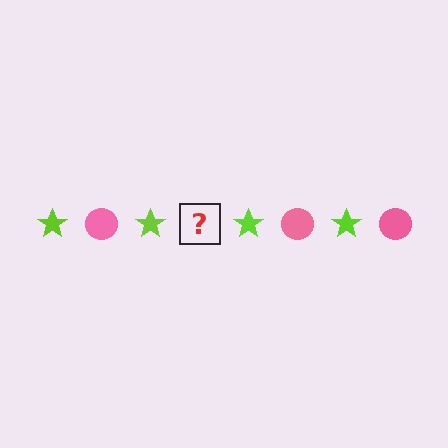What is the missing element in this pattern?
The missing element is a pink circle.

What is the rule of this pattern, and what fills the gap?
The rule is that the pattern alternates between lime star and pink circle. The gap should be filled with a pink circle.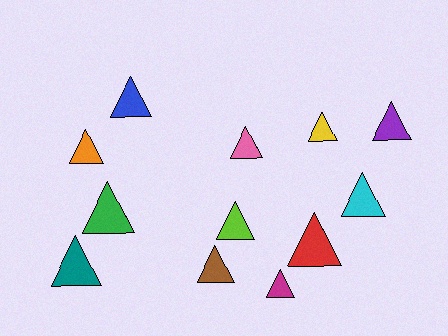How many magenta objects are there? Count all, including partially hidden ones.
There is 1 magenta object.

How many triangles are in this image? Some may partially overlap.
There are 12 triangles.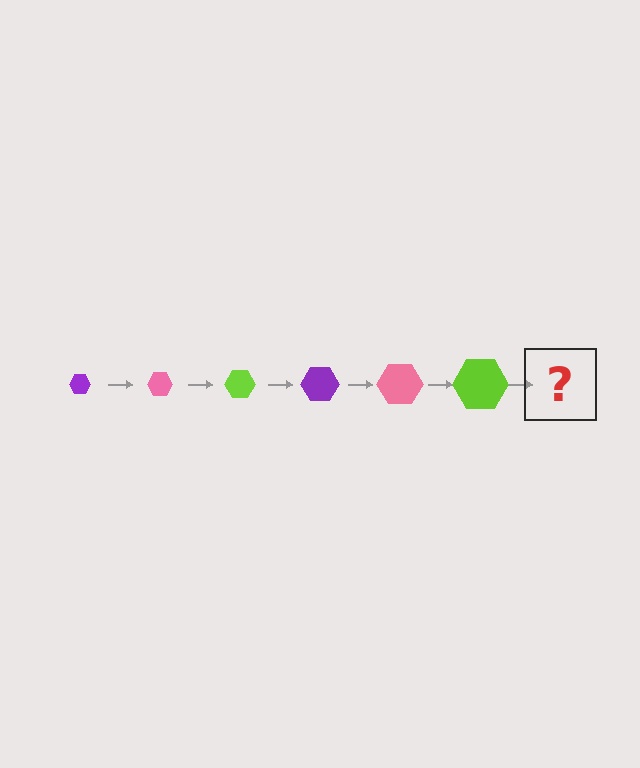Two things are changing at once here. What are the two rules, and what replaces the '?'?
The two rules are that the hexagon grows larger each step and the color cycles through purple, pink, and lime. The '?' should be a purple hexagon, larger than the previous one.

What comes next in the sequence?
The next element should be a purple hexagon, larger than the previous one.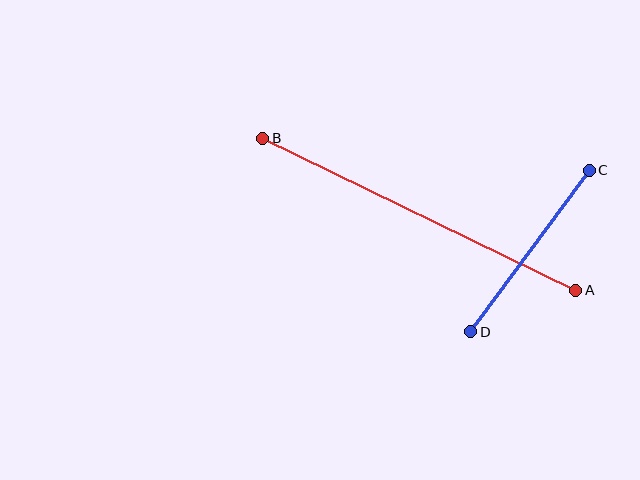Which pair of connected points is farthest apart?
Points A and B are farthest apart.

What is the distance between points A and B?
The distance is approximately 348 pixels.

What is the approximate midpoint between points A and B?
The midpoint is at approximately (419, 214) pixels.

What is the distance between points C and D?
The distance is approximately 200 pixels.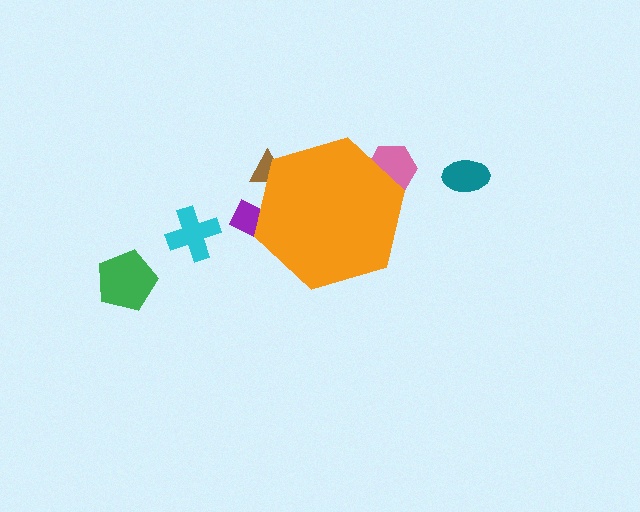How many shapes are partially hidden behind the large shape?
3 shapes are partially hidden.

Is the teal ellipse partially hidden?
No, the teal ellipse is fully visible.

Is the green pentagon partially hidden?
No, the green pentagon is fully visible.